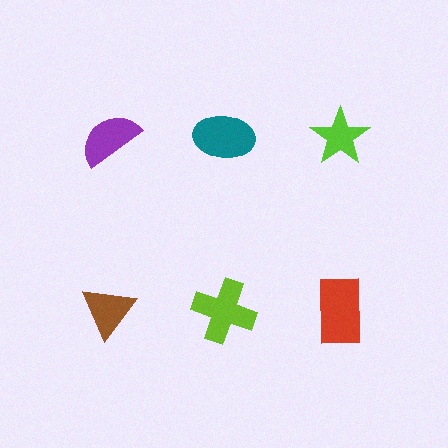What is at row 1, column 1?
A purple semicircle.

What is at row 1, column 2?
A teal ellipse.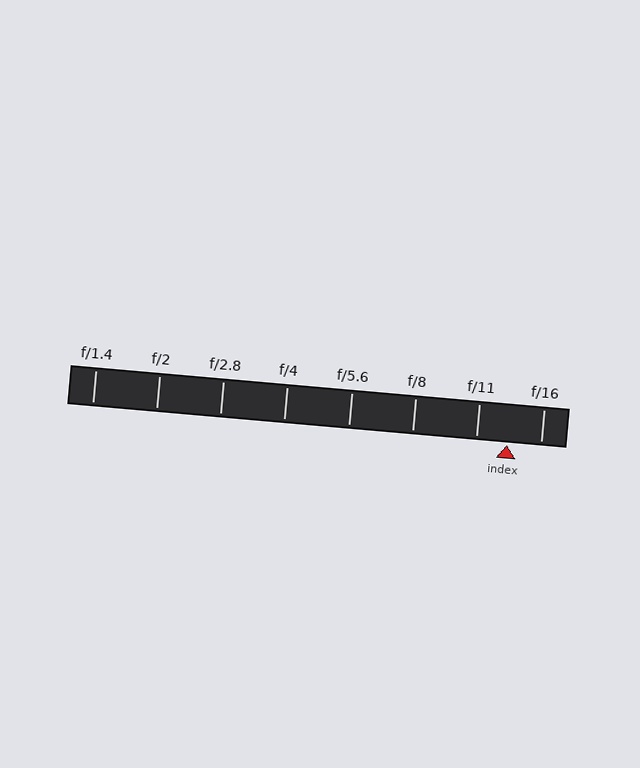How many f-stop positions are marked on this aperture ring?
There are 8 f-stop positions marked.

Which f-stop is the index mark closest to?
The index mark is closest to f/11.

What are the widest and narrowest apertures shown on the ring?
The widest aperture shown is f/1.4 and the narrowest is f/16.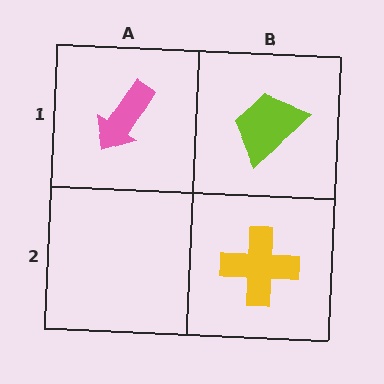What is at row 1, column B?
A lime trapezoid.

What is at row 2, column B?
A yellow cross.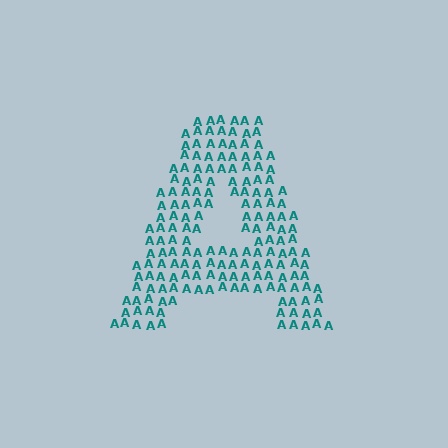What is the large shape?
The large shape is the letter A.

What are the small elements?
The small elements are letter A's.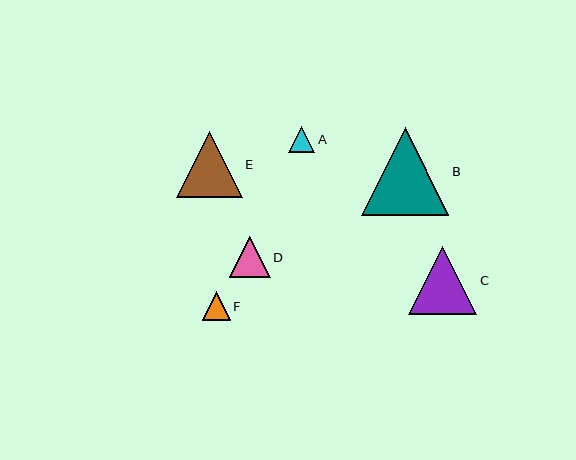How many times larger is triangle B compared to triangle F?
Triangle B is approximately 3.1 times the size of triangle F.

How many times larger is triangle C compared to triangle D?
Triangle C is approximately 1.7 times the size of triangle D.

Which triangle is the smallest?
Triangle A is the smallest with a size of approximately 26 pixels.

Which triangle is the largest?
Triangle B is the largest with a size of approximately 88 pixels.